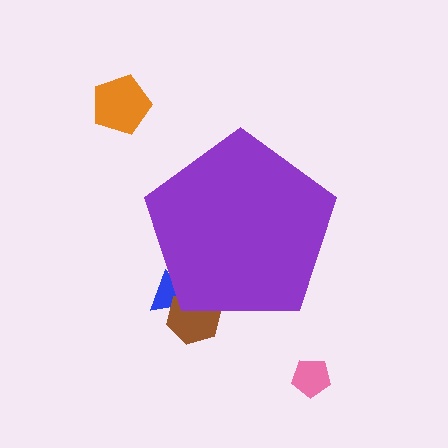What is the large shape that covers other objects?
A purple pentagon.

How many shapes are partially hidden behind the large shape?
2 shapes are partially hidden.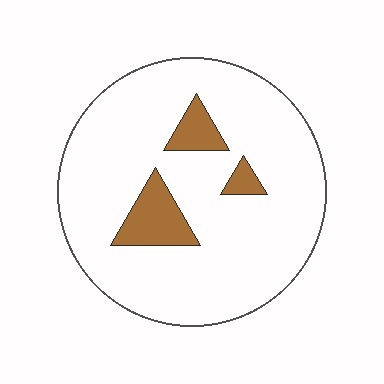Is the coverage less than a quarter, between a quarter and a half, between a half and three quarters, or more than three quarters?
Less than a quarter.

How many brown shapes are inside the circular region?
3.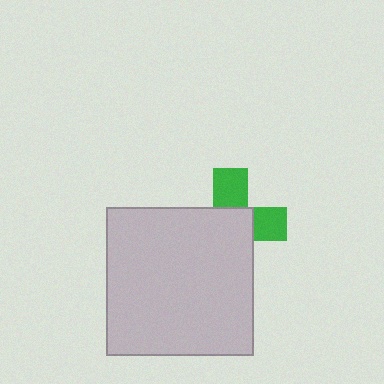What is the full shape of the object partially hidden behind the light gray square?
The partially hidden object is a green cross.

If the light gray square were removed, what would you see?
You would see the complete green cross.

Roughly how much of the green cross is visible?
A small part of it is visible (roughly 38%).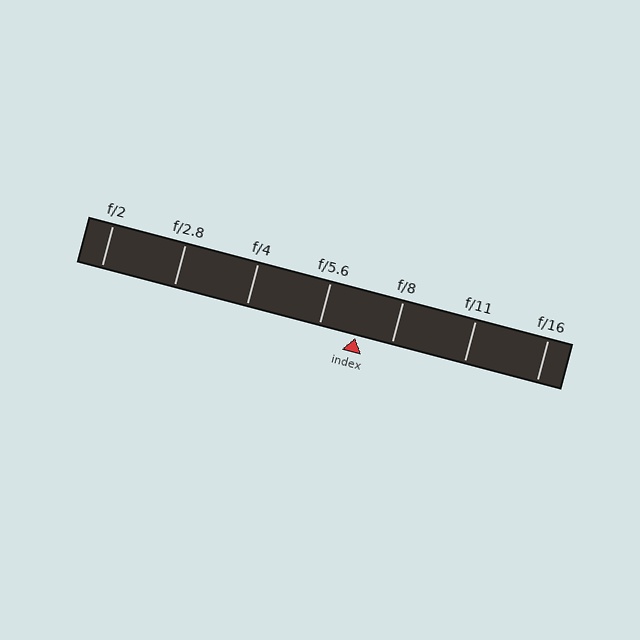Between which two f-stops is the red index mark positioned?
The index mark is between f/5.6 and f/8.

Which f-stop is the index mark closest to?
The index mark is closest to f/8.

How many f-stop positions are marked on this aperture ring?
There are 7 f-stop positions marked.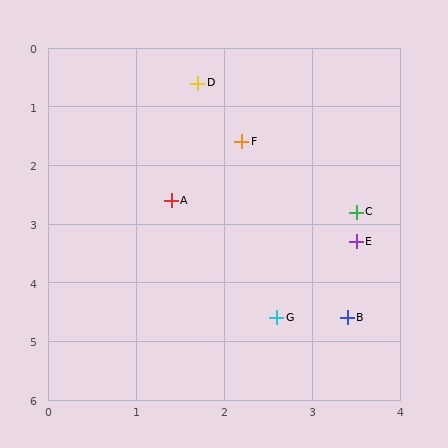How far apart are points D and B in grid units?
Points D and B are about 4.3 grid units apart.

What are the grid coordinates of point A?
Point A is at approximately (1.4, 2.6).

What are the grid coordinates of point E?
Point E is at approximately (3.5, 3.3).